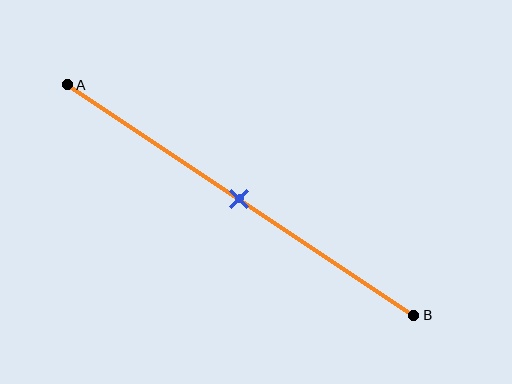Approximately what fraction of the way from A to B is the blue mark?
The blue mark is approximately 50% of the way from A to B.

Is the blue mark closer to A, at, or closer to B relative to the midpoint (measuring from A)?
The blue mark is approximately at the midpoint of segment AB.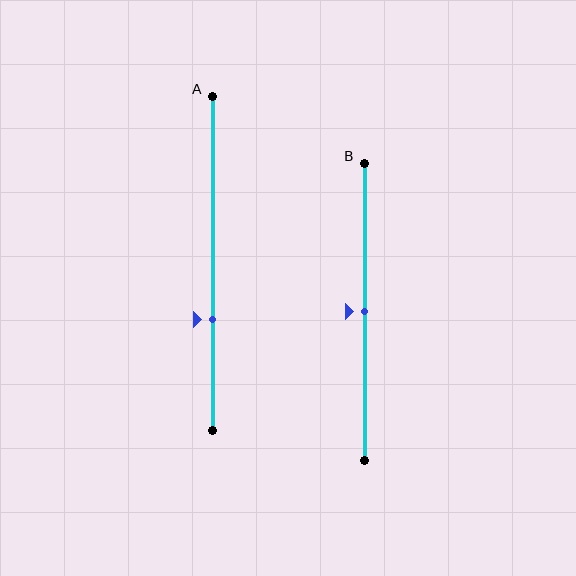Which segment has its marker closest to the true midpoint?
Segment B has its marker closest to the true midpoint.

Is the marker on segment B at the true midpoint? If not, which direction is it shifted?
Yes, the marker on segment B is at the true midpoint.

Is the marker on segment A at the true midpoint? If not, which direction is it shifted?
No, the marker on segment A is shifted downward by about 17% of the segment length.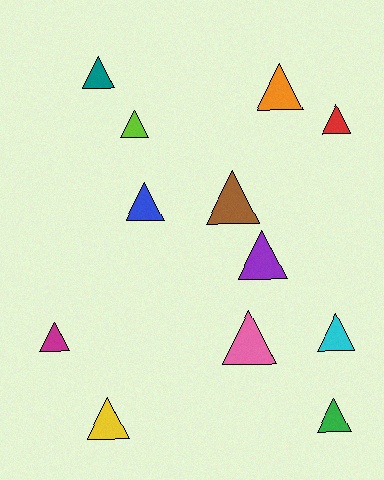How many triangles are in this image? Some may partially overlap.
There are 12 triangles.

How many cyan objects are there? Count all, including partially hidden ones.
There is 1 cyan object.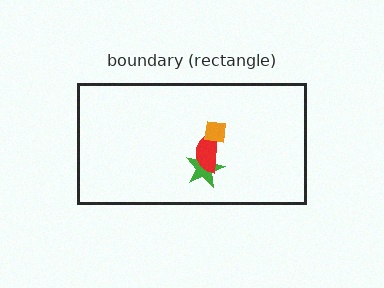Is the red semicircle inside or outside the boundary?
Inside.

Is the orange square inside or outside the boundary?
Inside.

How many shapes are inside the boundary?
3 inside, 0 outside.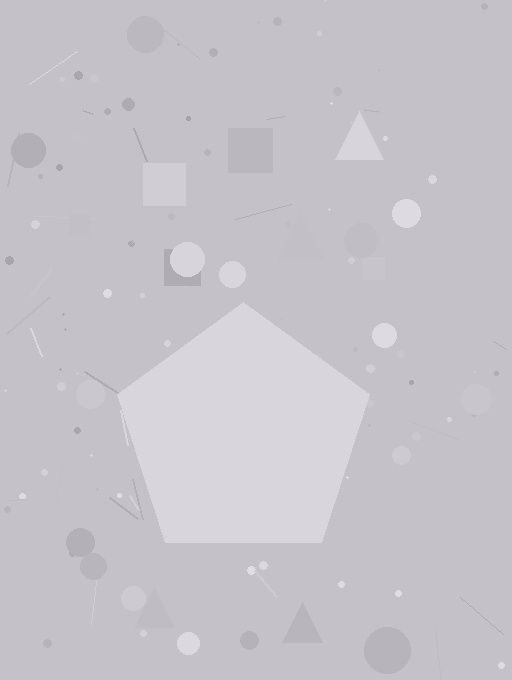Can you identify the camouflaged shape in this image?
The camouflaged shape is a pentagon.